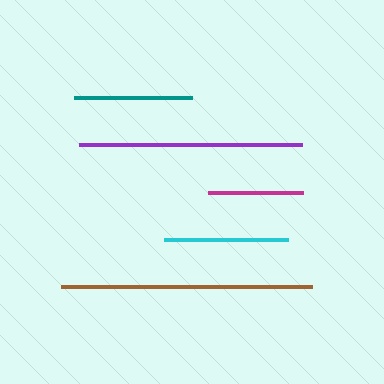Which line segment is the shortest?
The magenta line is the shortest at approximately 95 pixels.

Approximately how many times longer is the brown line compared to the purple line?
The brown line is approximately 1.1 times the length of the purple line.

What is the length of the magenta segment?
The magenta segment is approximately 95 pixels long.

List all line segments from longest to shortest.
From longest to shortest: brown, purple, cyan, teal, magenta.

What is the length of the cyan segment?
The cyan segment is approximately 125 pixels long.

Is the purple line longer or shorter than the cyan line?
The purple line is longer than the cyan line.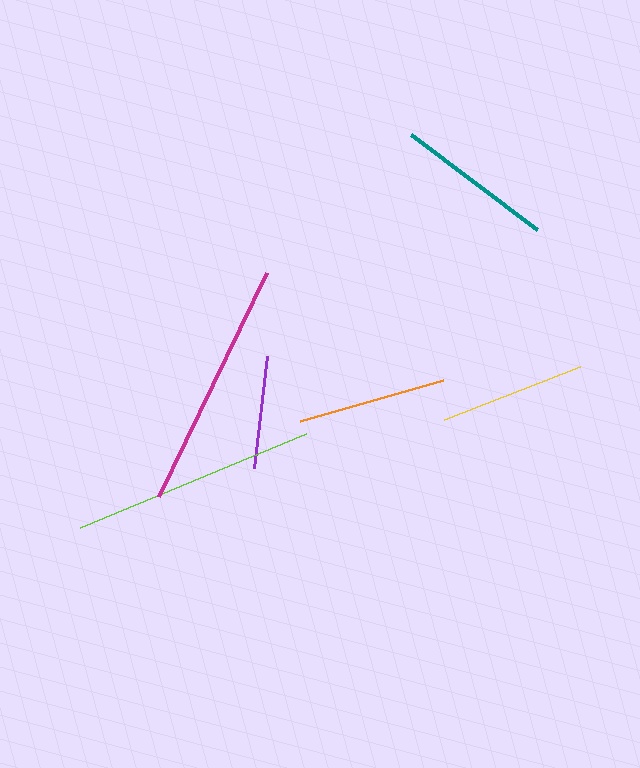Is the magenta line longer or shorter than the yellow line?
The magenta line is longer than the yellow line.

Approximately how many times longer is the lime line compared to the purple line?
The lime line is approximately 2.2 times the length of the purple line.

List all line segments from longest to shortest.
From longest to shortest: magenta, lime, teal, orange, yellow, purple.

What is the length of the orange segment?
The orange segment is approximately 149 pixels long.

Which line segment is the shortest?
The purple line is the shortest at approximately 112 pixels.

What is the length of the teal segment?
The teal segment is approximately 158 pixels long.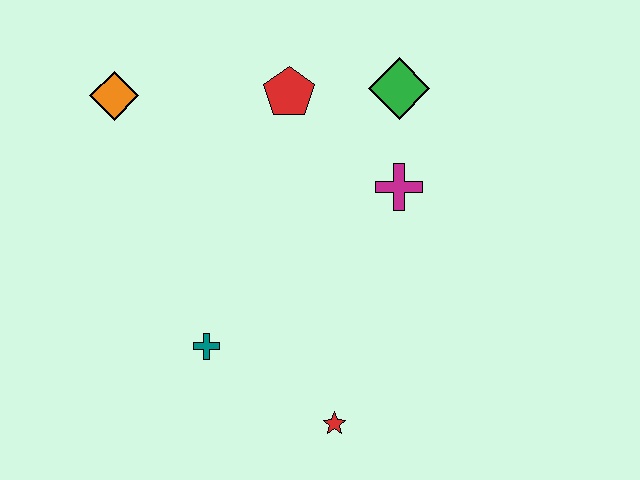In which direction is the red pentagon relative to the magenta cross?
The red pentagon is to the left of the magenta cross.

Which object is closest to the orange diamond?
The red pentagon is closest to the orange diamond.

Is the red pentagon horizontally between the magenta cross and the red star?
No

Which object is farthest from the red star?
The orange diamond is farthest from the red star.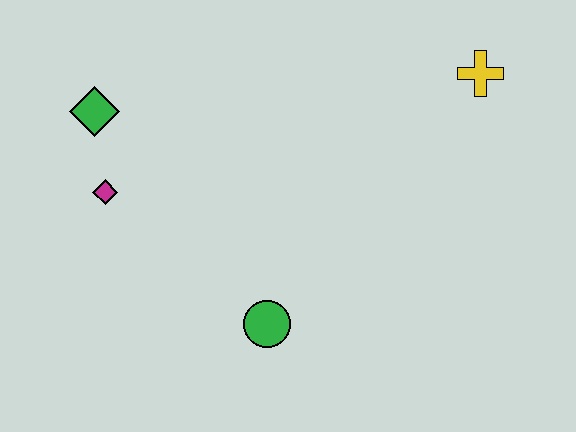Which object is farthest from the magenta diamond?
The yellow cross is farthest from the magenta diamond.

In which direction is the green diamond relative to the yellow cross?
The green diamond is to the left of the yellow cross.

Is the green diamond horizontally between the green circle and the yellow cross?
No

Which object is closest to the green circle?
The magenta diamond is closest to the green circle.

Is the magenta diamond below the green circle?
No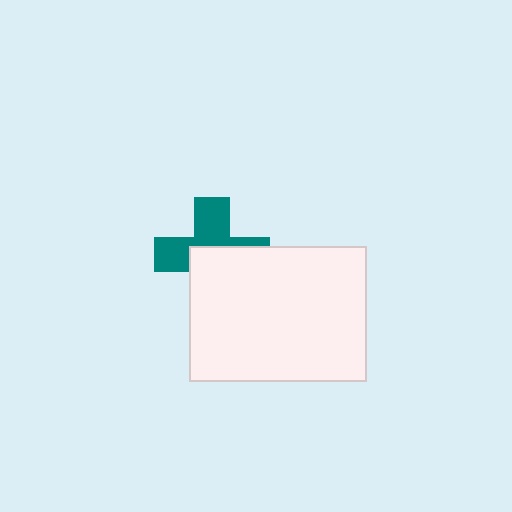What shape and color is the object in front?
The object in front is a white rectangle.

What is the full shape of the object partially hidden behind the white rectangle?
The partially hidden object is a teal cross.